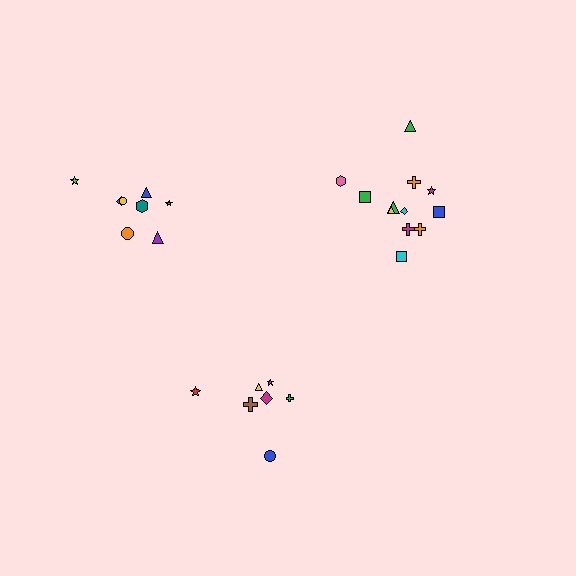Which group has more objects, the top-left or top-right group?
The top-right group.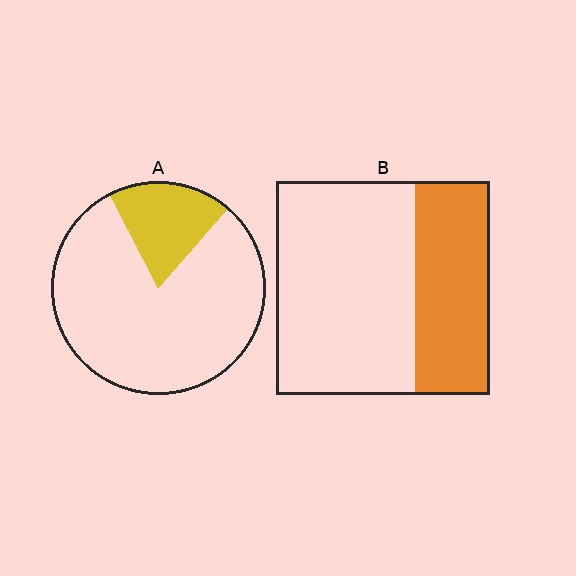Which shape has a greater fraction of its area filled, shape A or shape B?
Shape B.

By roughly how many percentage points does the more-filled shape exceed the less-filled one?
By roughly 15 percentage points (B over A).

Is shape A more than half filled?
No.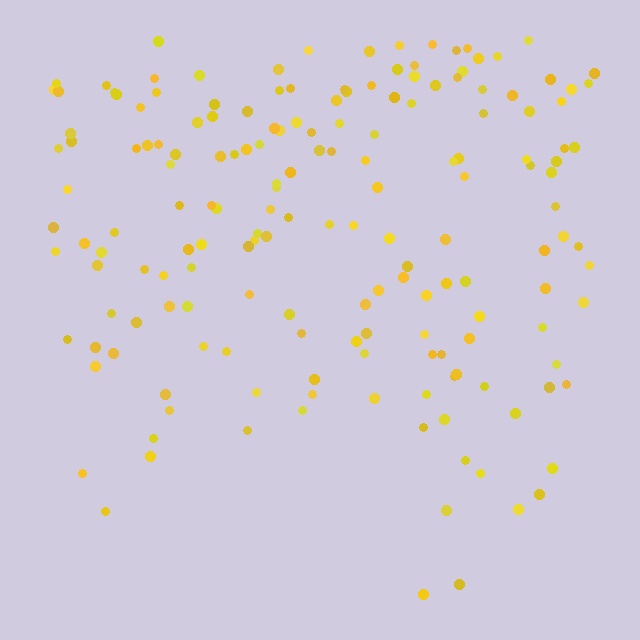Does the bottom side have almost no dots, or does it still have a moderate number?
Still a moderate number, just noticeably fewer than the top.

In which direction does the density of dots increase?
From bottom to top, with the top side densest.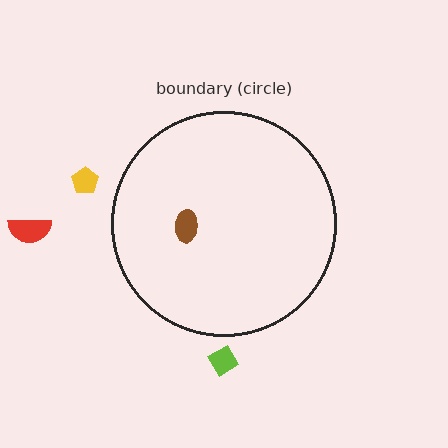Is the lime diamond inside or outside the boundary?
Outside.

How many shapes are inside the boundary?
1 inside, 3 outside.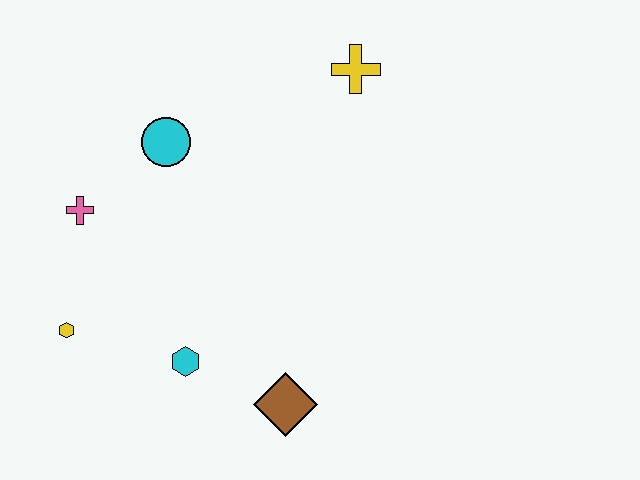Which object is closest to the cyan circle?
The pink cross is closest to the cyan circle.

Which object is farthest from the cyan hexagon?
The yellow cross is farthest from the cyan hexagon.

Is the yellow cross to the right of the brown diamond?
Yes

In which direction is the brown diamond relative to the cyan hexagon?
The brown diamond is to the right of the cyan hexagon.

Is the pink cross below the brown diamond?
No